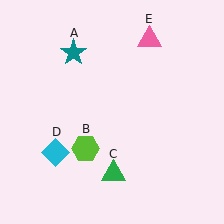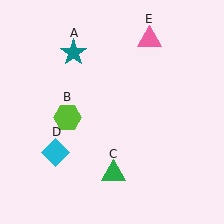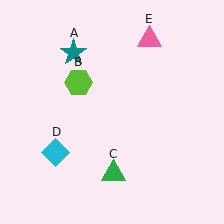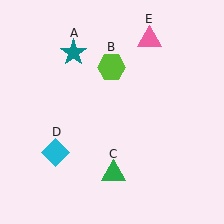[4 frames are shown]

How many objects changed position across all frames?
1 object changed position: lime hexagon (object B).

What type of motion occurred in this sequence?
The lime hexagon (object B) rotated clockwise around the center of the scene.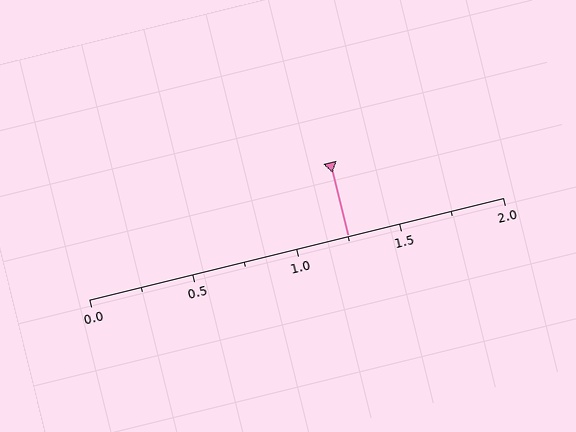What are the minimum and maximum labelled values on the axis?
The axis runs from 0.0 to 2.0.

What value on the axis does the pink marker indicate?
The marker indicates approximately 1.25.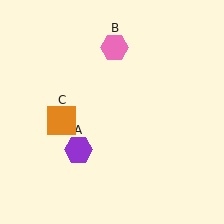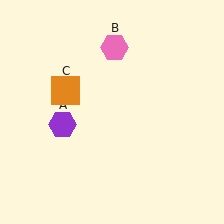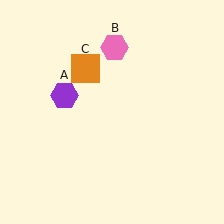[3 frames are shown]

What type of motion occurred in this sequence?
The purple hexagon (object A), orange square (object C) rotated clockwise around the center of the scene.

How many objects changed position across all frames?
2 objects changed position: purple hexagon (object A), orange square (object C).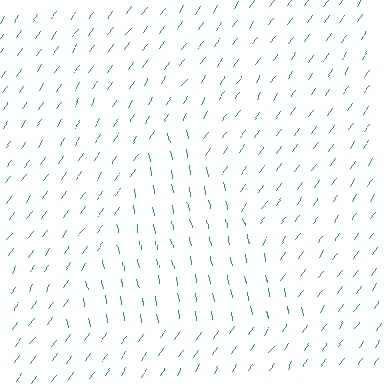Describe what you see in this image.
The image is filled with small green line segments. A triangle region in the image has lines oriented differently from the surrounding lines, creating a visible texture boundary.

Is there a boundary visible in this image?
Yes, there is a texture boundary formed by a change in line orientation.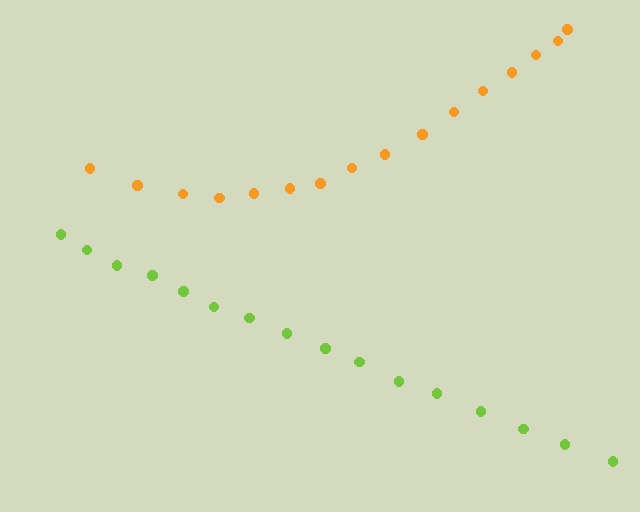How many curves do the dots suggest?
There are 2 distinct paths.